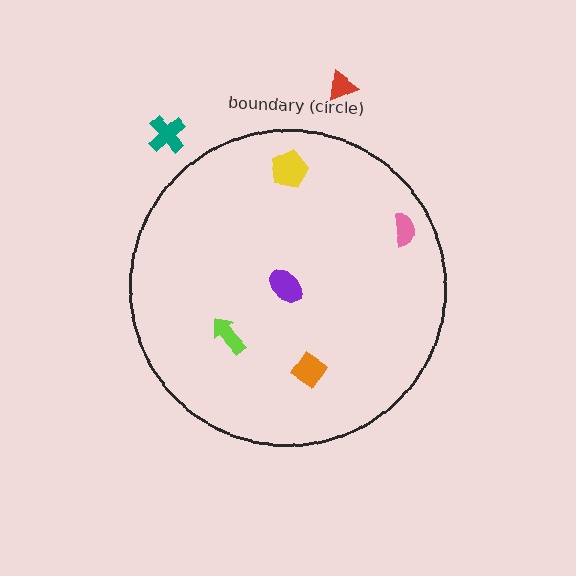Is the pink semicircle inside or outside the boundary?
Inside.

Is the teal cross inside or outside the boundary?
Outside.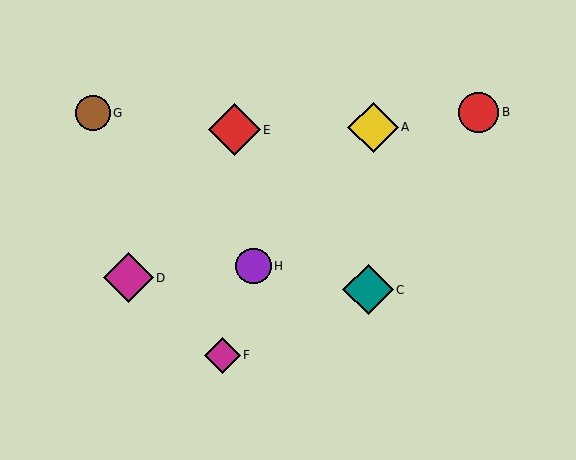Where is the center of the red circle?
The center of the red circle is at (479, 112).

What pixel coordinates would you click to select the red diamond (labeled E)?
Click at (235, 130) to select the red diamond E.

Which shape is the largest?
The red diamond (labeled E) is the largest.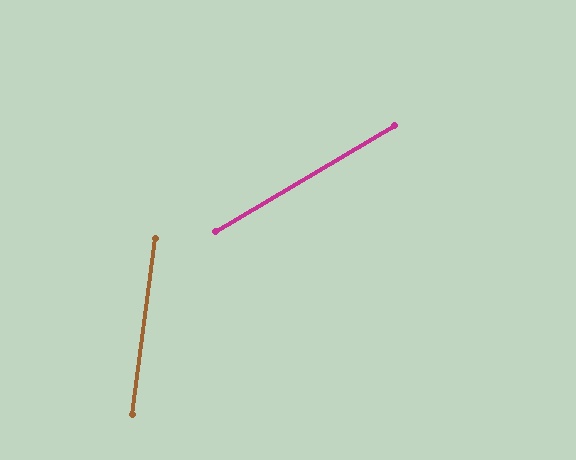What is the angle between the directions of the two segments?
Approximately 52 degrees.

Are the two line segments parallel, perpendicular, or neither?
Neither parallel nor perpendicular — they differ by about 52°.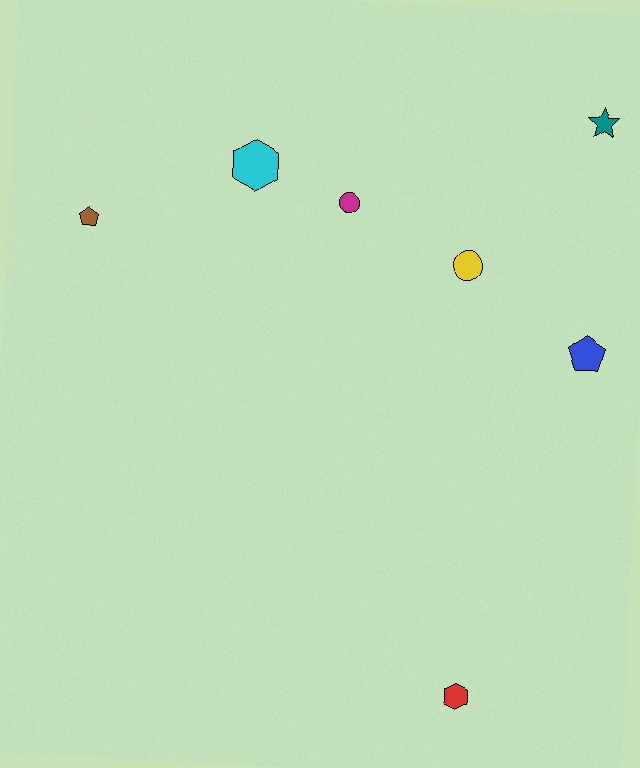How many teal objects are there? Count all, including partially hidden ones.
There is 1 teal object.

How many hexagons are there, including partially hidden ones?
There are 2 hexagons.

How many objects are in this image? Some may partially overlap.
There are 7 objects.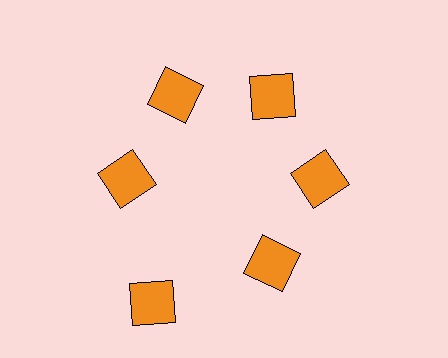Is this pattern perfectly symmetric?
No. The 6 orange squares are arranged in a ring, but one element near the 7 o'clock position is pushed outward from the center, breaking the 6-fold rotational symmetry.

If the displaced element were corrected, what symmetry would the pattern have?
It would have 6-fold rotational symmetry — the pattern would map onto itself every 60 degrees.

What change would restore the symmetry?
The symmetry would be restored by moving it inward, back onto the ring so that all 6 squares sit at equal angles and equal distance from the center.